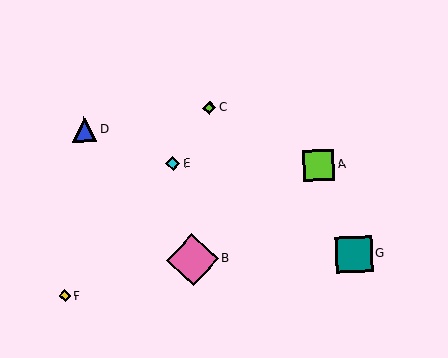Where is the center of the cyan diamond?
The center of the cyan diamond is at (173, 164).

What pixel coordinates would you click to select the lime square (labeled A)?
Click at (319, 165) to select the lime square A.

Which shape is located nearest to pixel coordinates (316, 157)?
The lime square (labeled A) at (319, 165) is nearest to that location.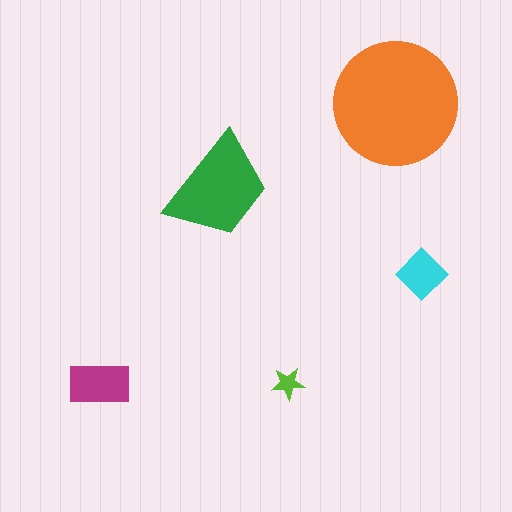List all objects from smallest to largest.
The lime star, the cyan diamond, the magenta rectangle, the green trapezoid, the orange circle.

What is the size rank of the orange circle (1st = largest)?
1st.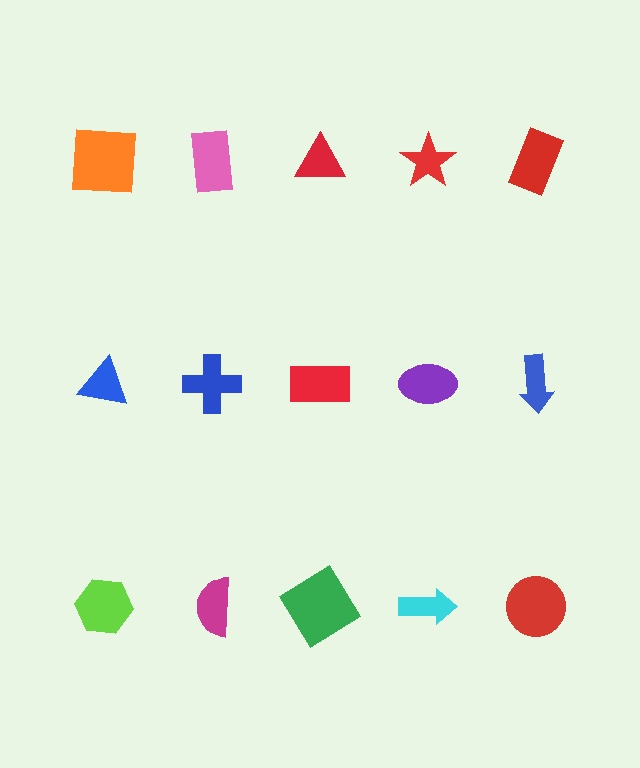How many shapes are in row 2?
5 shapes.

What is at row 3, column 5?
A red circle.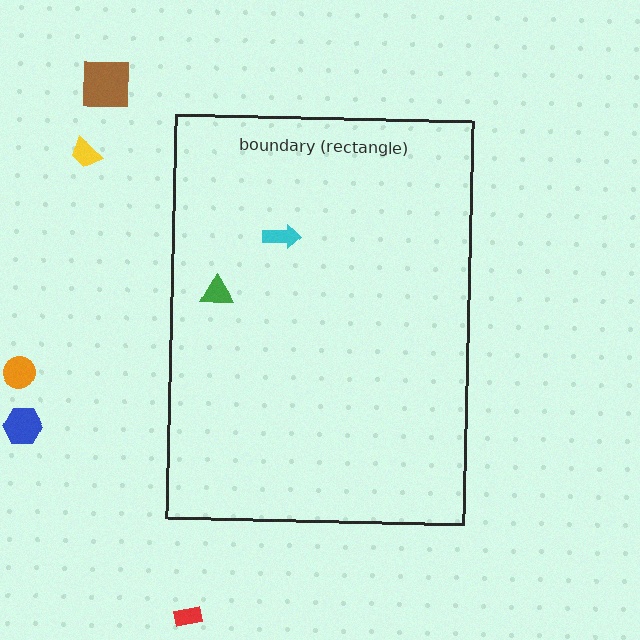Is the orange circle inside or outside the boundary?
Outside.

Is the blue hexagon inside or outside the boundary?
Outside.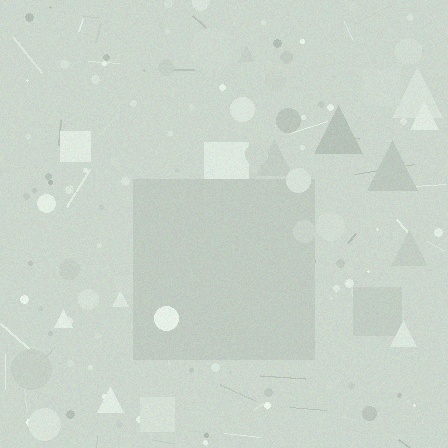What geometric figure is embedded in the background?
A square is embedded in the background.